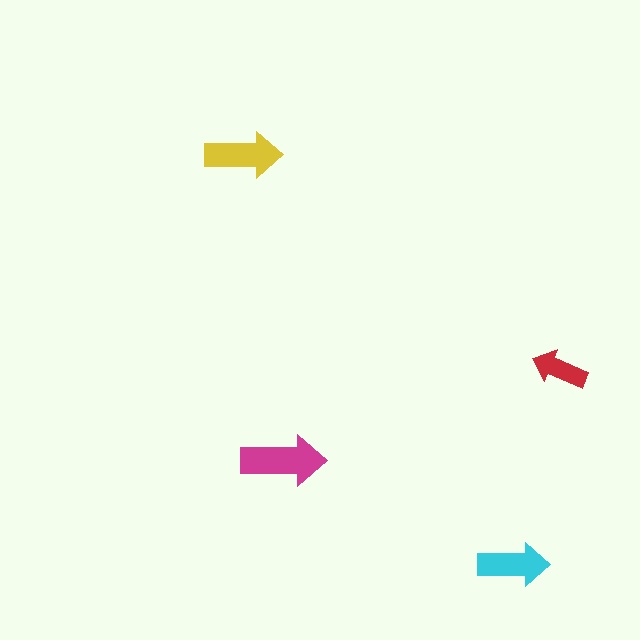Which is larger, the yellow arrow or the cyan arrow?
The yellow one.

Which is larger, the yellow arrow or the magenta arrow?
The magenta one.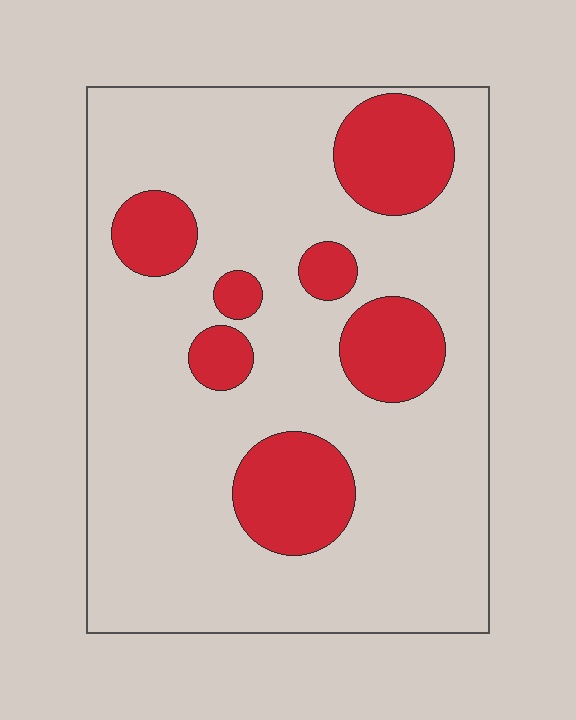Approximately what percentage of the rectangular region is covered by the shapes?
Approximately 20%.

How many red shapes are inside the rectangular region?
7.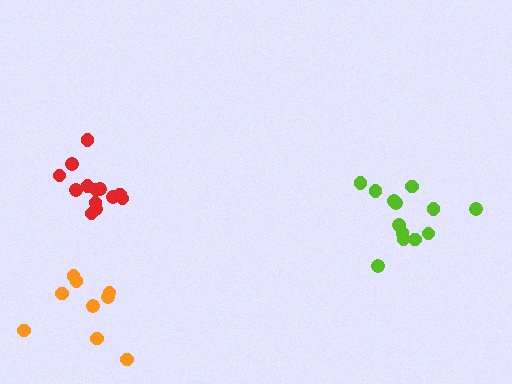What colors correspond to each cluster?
The clusters are colored: orange, red, lime.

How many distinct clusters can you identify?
There are 3 distinct clusters.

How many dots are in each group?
Group 1: 9 dots, Group 2: 13 dots, Group 3: 13 dots (35 total).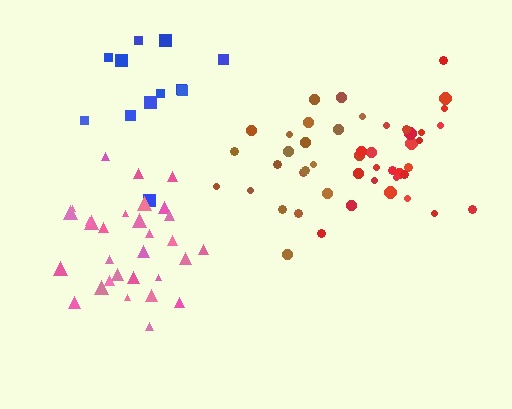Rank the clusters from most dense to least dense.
pink, brown, red, blue.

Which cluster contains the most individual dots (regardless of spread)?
Pink (30).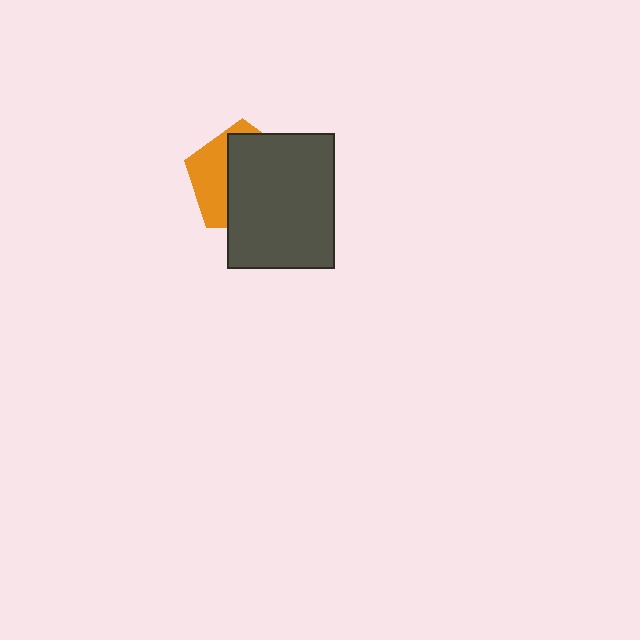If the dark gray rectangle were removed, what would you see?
You would see the complete orange pentagon.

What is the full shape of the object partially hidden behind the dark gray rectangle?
The partially hidden object is an orange pentagon.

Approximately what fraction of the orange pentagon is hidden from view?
Roughly 64% of the orange pentagon is hidden behind the dark gray rectangle.